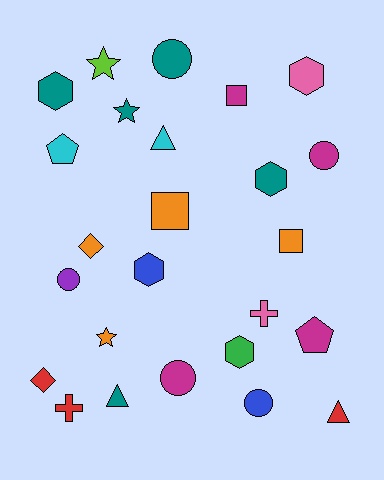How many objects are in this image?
There are 25 objects.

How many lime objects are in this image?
There is 1 lime object.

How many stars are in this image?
There are 3 stars.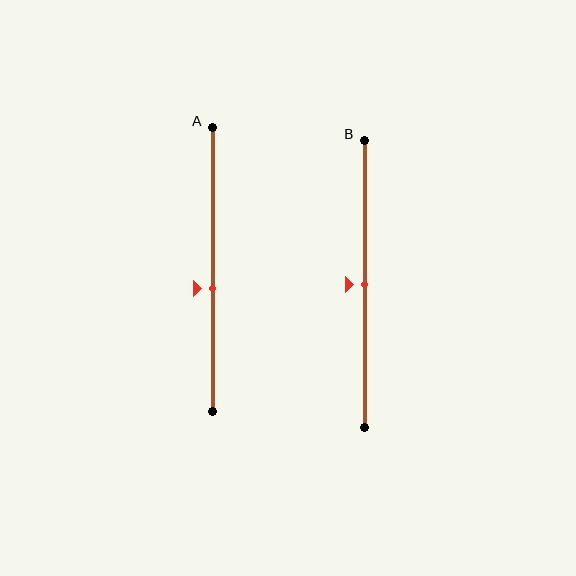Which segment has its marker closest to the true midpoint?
Segment B has its marker closest to the true midpoint.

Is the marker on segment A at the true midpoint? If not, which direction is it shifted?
No, the marker on segment A is shifted downward by about 7% of the segment length.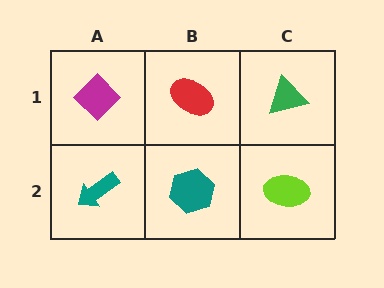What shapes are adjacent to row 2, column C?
A green triangle (row 1, column C), a teal hexagon (row 2, column B).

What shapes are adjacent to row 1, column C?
A lime ellipse (row 2, column C), a red ellipse (row 1, column B).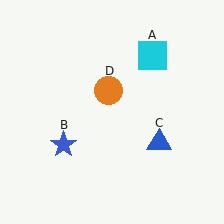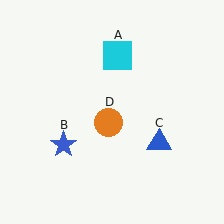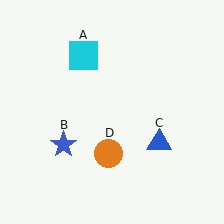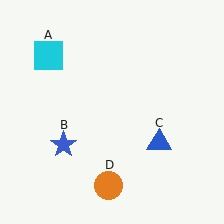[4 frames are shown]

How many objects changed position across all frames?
2 objects changed position: cyan square (object A), orange circle (object D).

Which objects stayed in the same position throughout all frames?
Blue star (object B) and blue triangle (object C) remained stationary.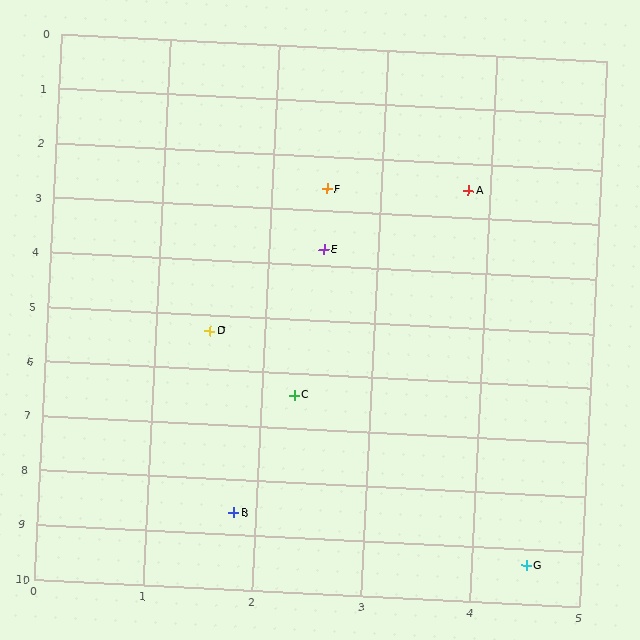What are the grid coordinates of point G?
Point G is at approximately (4.5, 9.3).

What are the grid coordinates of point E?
Point E is at approximately (2.5, 3.7).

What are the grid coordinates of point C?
Point C is at approximately (2.3, 6.4).